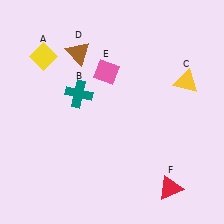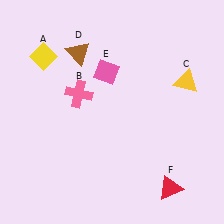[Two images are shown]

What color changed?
The cross (B) changed from teal in Image 1 to pink in Image 2.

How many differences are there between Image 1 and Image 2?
There is 1 difference between the two images.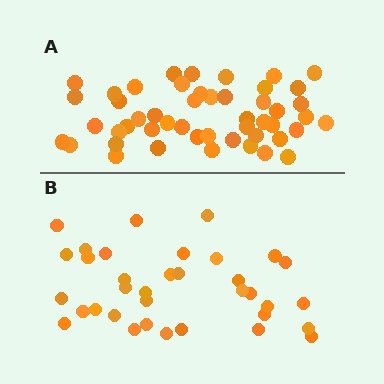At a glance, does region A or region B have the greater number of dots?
Region A (the top region) has more dots.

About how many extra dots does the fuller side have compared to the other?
Region A has approximately 15 more dots than region B.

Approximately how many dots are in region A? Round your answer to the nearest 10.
About 50 dots. (The exact count is 49, which rounds to 50.)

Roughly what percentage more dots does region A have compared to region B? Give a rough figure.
About 40% more.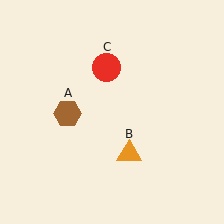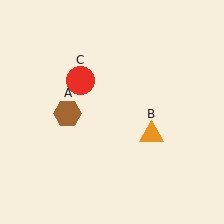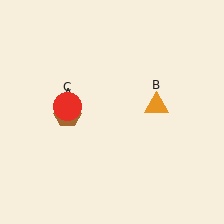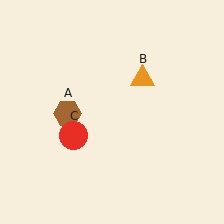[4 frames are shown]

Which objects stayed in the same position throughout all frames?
Brown hexagon (object A) remained stationary.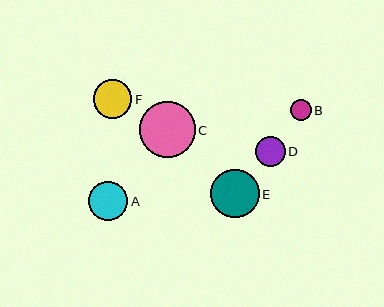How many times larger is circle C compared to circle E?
Circle C is approximately 1.2 times the size of circle E.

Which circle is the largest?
Circle C is the largest with a size of approximately 56 pixels.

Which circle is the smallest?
Circle B is the smallest with a size of approximately 21 pixels.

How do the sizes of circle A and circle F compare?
Circle A and circle F are approximately the same size.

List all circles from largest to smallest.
From largest to smallest: C, E, A, F, D, B.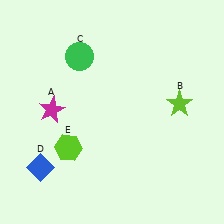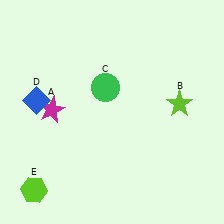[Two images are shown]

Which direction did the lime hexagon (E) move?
The lime hexagon (E) moved down.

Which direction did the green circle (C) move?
The green circle (C) moved down.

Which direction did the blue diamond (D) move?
The blue diamond (D) moved up.